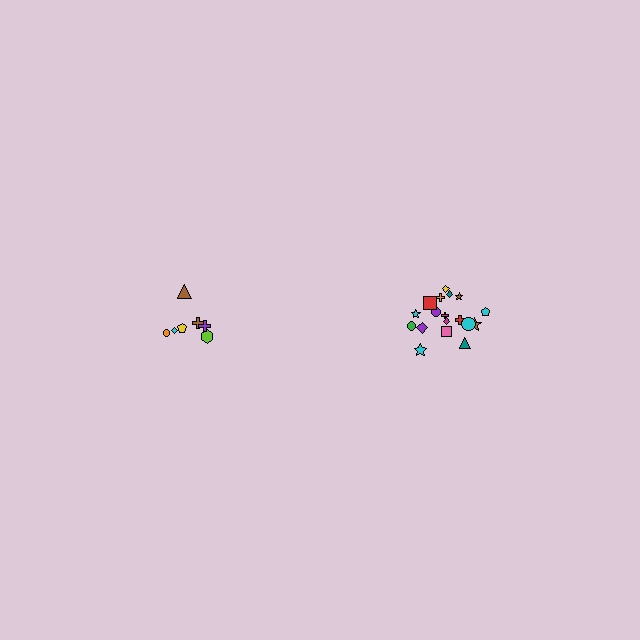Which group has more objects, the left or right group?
The right group.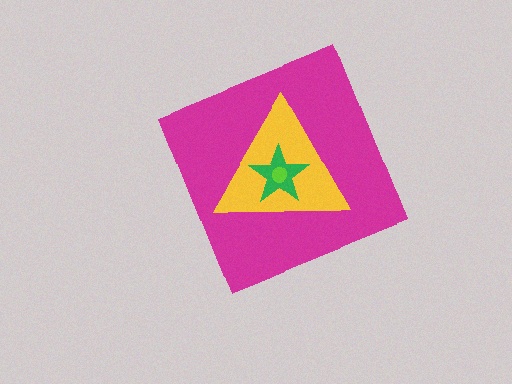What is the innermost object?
The lime circle.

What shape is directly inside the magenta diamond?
The yellow triangle.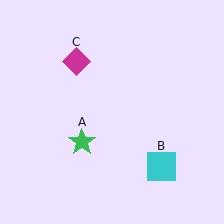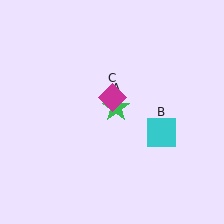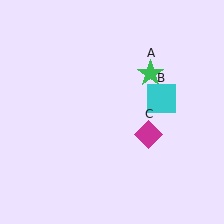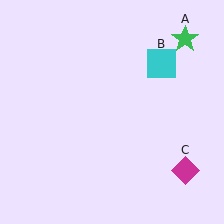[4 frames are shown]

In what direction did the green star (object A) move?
The green star (object A) moved up and to the right.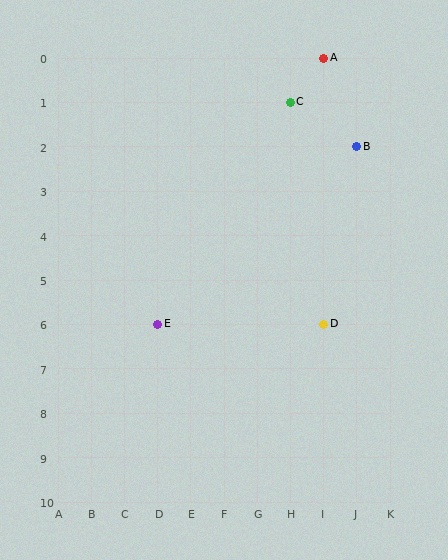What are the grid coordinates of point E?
Point E is at grid coordinates (D, 6).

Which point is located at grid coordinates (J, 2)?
Point B is at (J, 2).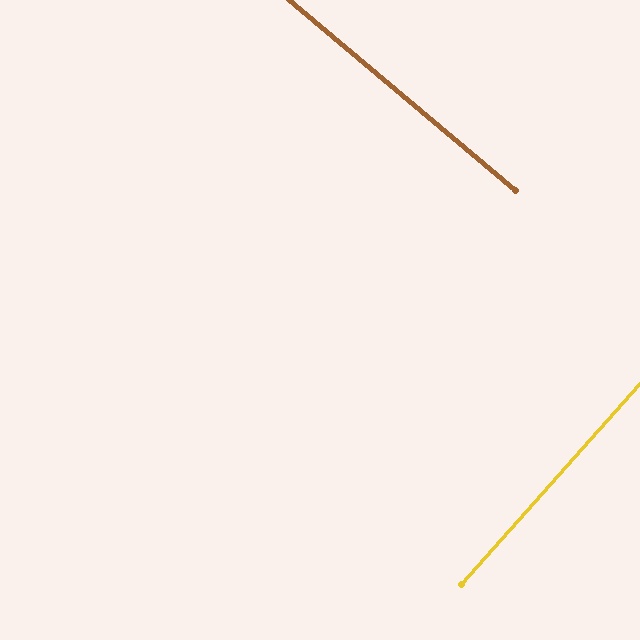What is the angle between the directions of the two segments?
Approximately 88 degrees.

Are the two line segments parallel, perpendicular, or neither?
Perpendicular — they meet at approximately 88°.